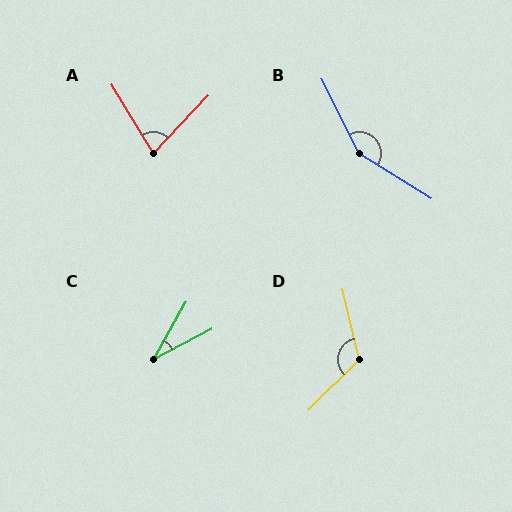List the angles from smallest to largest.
C (33°), A (74°), D (122°), B (149°).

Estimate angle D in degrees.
Approximately 122 degrees.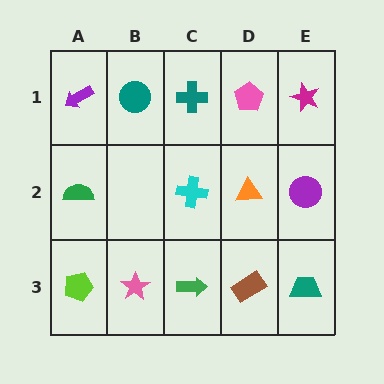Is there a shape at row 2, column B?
No, that cell is empty.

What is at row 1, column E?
A magenta star.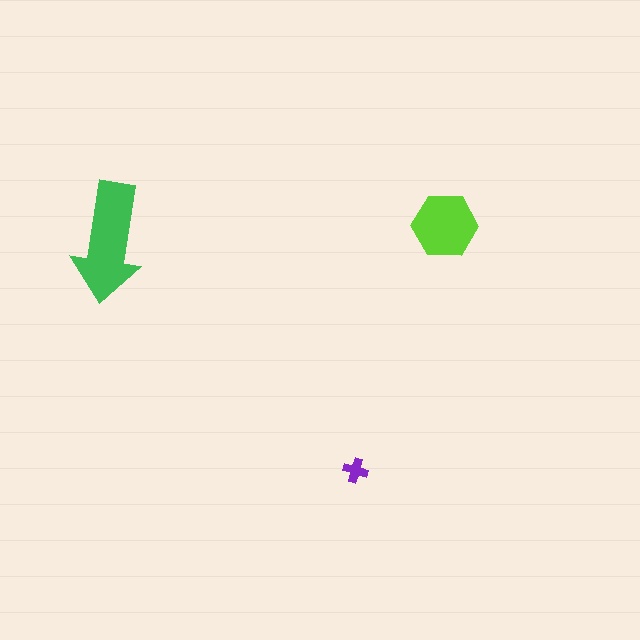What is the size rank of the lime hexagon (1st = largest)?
2nd.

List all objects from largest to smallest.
The green arrow, the lime hexagon, the purple cross.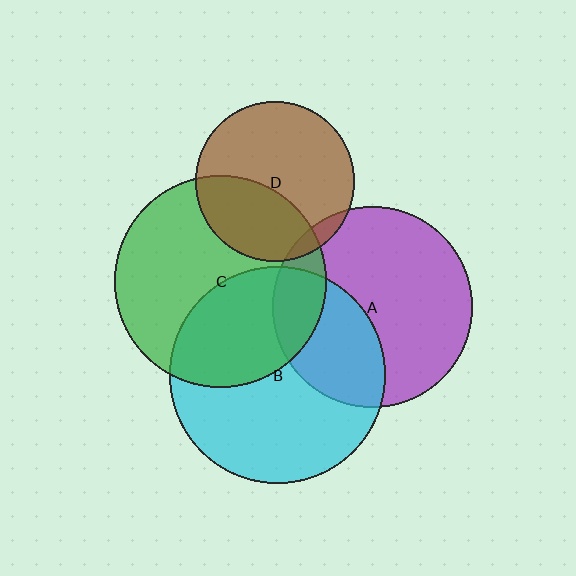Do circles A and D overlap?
Yes.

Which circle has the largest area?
Circle B (cyan).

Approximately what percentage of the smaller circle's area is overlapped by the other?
Approximately 5%.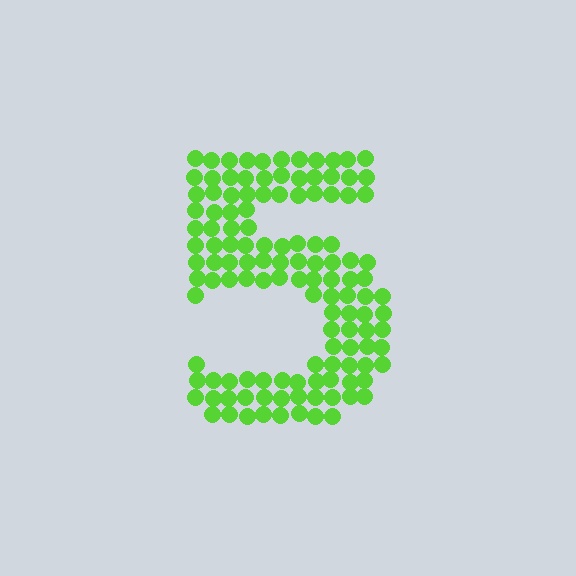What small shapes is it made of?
It is made of small circles.